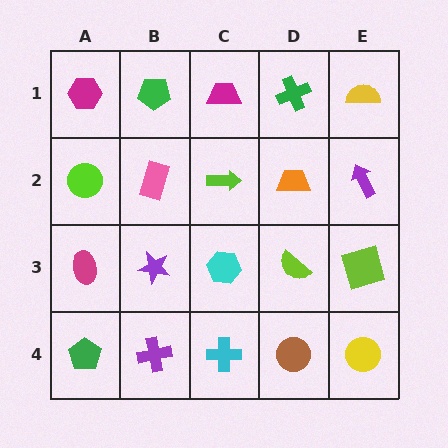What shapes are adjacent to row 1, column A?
A lime circle (row 2, column A), a green pentagon (row 1, column B).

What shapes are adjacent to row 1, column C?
A lime arrow (row 2, column C), a green pentagon (row 1, column B), a green cross (row 1, column D).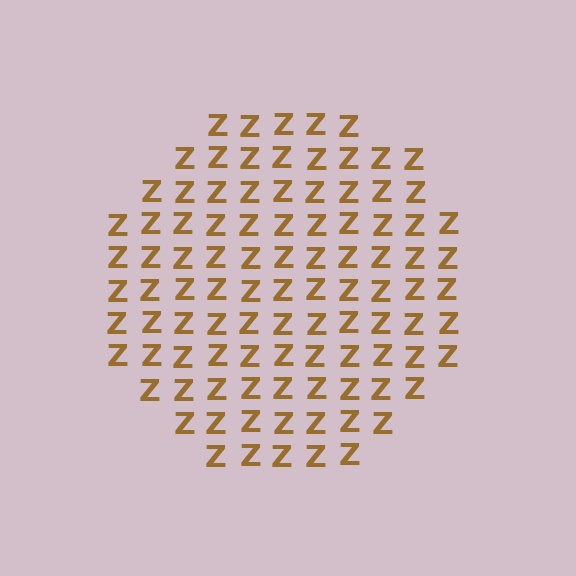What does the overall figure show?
The overall figure shows a circle.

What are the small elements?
The small elements are letter Z's.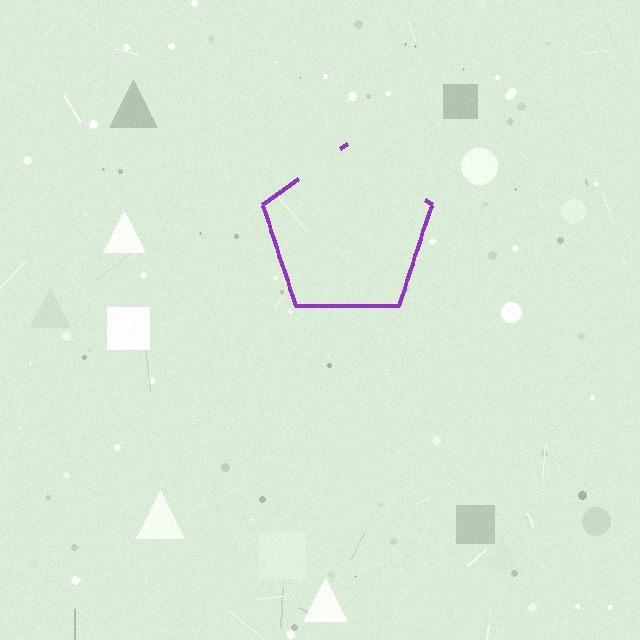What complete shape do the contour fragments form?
The contour fragments form a pentagon.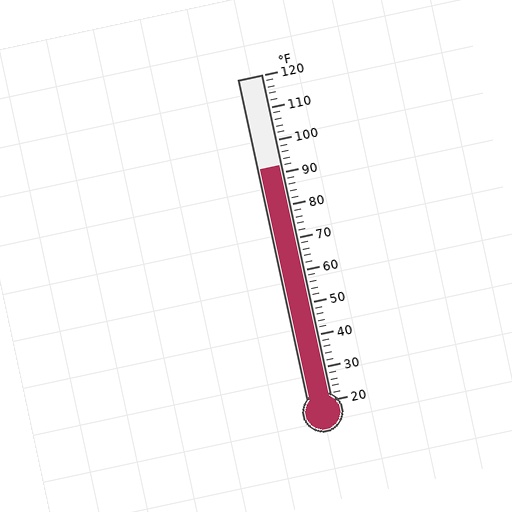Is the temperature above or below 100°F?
The temperature is below 100°F.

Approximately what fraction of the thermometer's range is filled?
The thermometer is filled to approximately 70% of its range.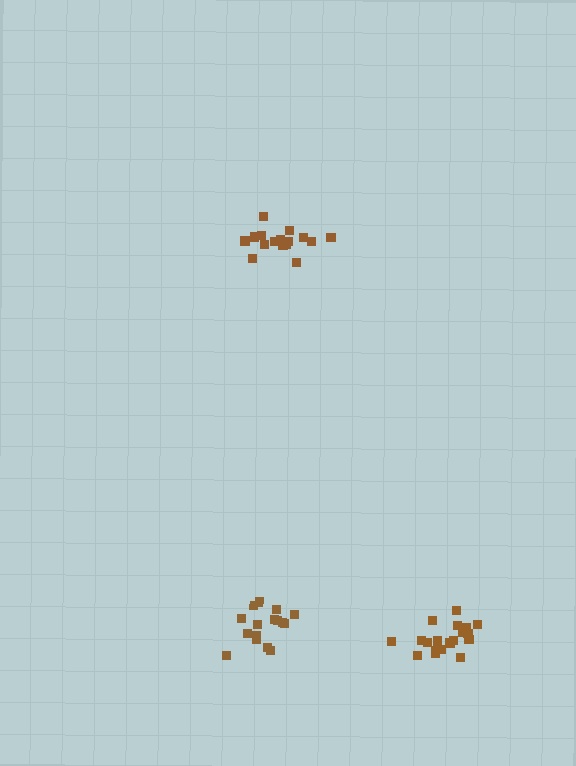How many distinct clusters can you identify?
There are 3 distinct clusters.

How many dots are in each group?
Group 1: 16 dots, Group 2: 16 dots, Group 3: 20 dots (52 total).